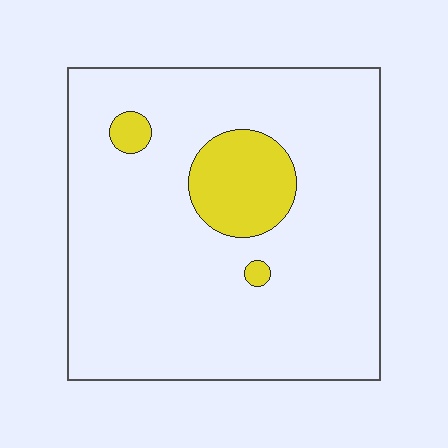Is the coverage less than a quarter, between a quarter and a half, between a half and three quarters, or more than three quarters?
Less than a quarter.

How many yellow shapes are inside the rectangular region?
3.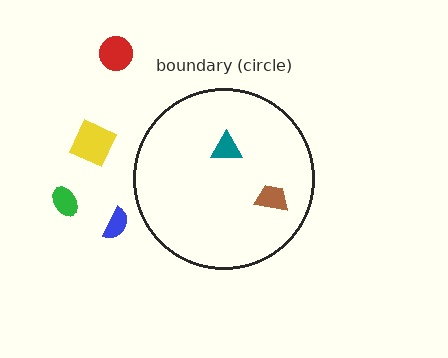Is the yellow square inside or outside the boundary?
Outside.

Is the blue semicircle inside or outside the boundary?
Outside.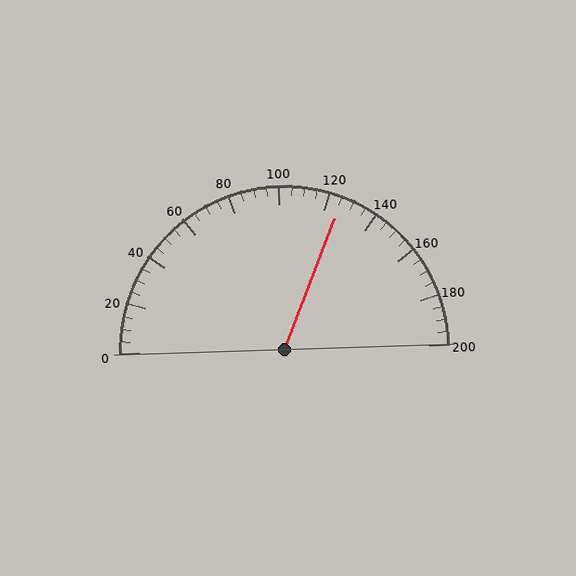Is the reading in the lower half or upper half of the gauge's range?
The reading is in the upper half of the range (0 to 200).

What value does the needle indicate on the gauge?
The needle indicates approximately 125.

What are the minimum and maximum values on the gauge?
The gauge ranges from 0 to 200.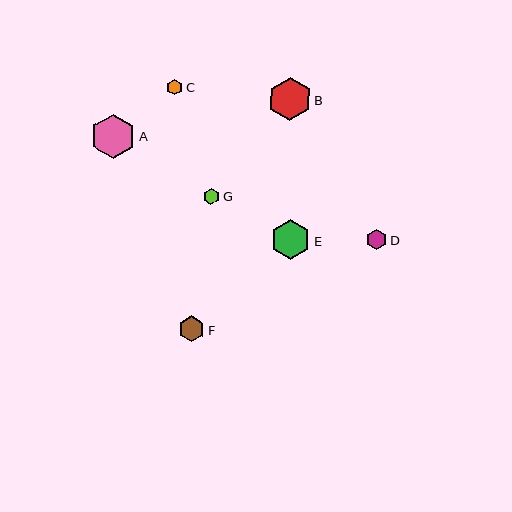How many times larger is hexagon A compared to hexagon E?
Hexagon A is approximately 1.1 times the size of hexagon E.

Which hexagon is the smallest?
Hexagon C is the smallest with a size of approximately 16 pixels.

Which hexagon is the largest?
Hexagon A is the largest with a size of approximately 45 pixels.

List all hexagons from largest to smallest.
From largest to smallest: A, B, E, F, D, G, C.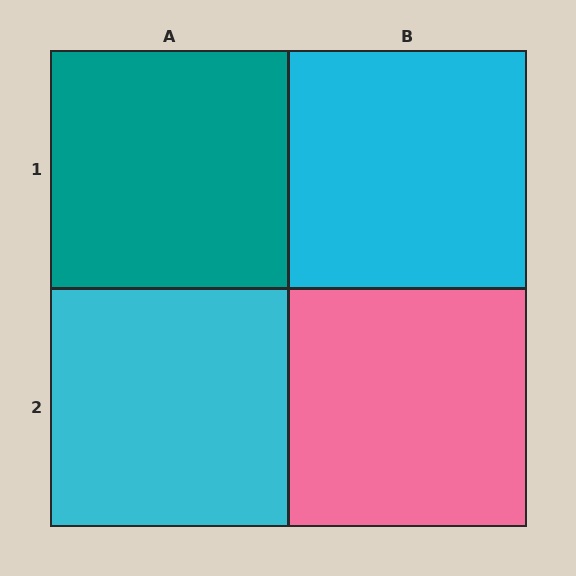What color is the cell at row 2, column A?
Cyan.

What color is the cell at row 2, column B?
Pink.